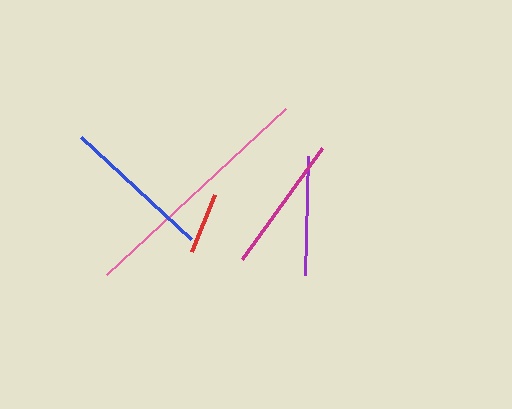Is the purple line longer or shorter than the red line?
The purple line is longer than the red line.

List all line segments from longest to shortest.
From longest to shortest: pink, blue, magenta, purple, red.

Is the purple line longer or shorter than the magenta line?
The magenta line is longer than the purple line.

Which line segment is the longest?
The pink line is the longest at approximately 244 pixels.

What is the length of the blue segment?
The blue segment is approximately 149 pixels long.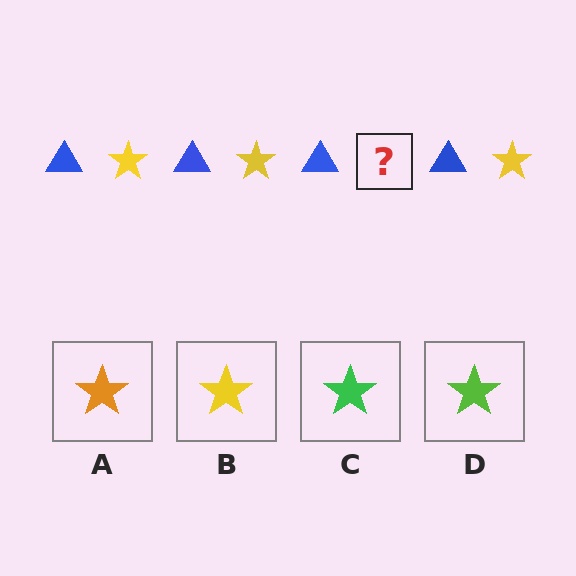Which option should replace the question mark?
Option B.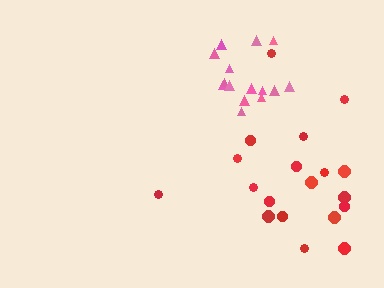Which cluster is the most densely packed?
Pink.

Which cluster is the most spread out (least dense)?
Red.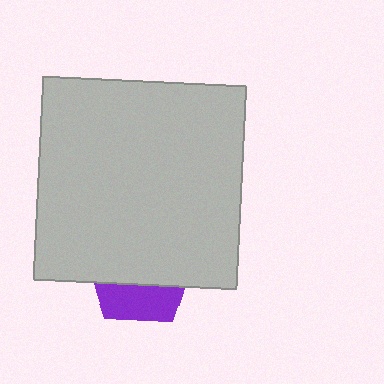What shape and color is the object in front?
The object in front is a light gray square.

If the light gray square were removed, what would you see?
You would see the complete purple pentagon.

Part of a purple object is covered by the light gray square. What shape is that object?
It is a pentagon.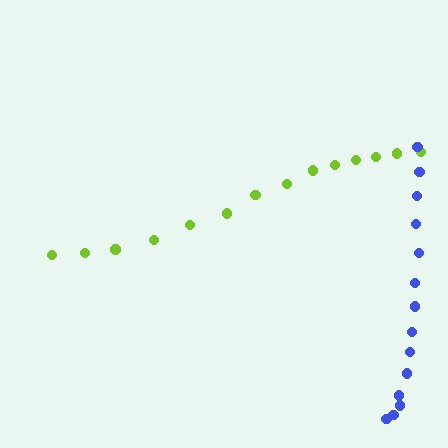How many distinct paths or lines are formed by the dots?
There are 2 distinct paths.